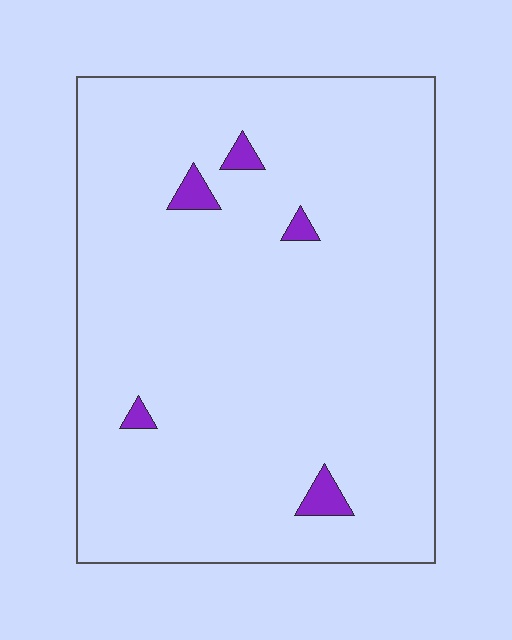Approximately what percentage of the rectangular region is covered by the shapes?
Approximately 5%.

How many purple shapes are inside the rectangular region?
5.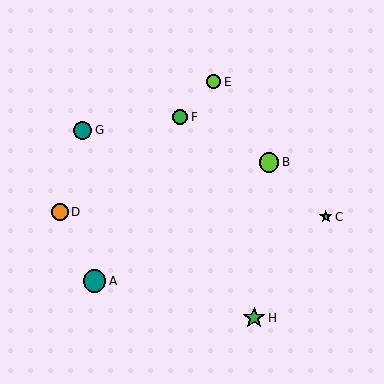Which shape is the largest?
The teal circle (labeled A) is the largest.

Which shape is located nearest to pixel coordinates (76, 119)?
The teal circle (labeled G) at (83, 130) is nearest to that location.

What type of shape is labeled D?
Shape D is an orange circle.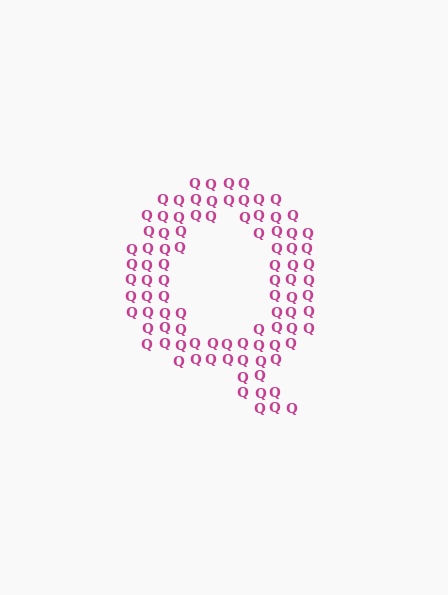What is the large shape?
The large shape is the letter Q.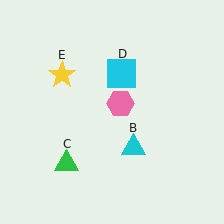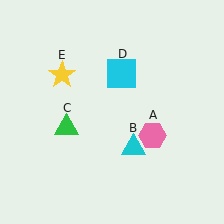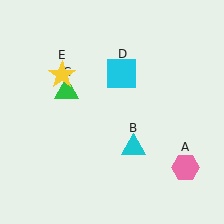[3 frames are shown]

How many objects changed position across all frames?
2 objects changed position: pink hexagon (object A), green triangle (object C).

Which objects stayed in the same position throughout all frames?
Cyan triangle (object B) and cyan square (object D) and yellow star (object E) remained stationary.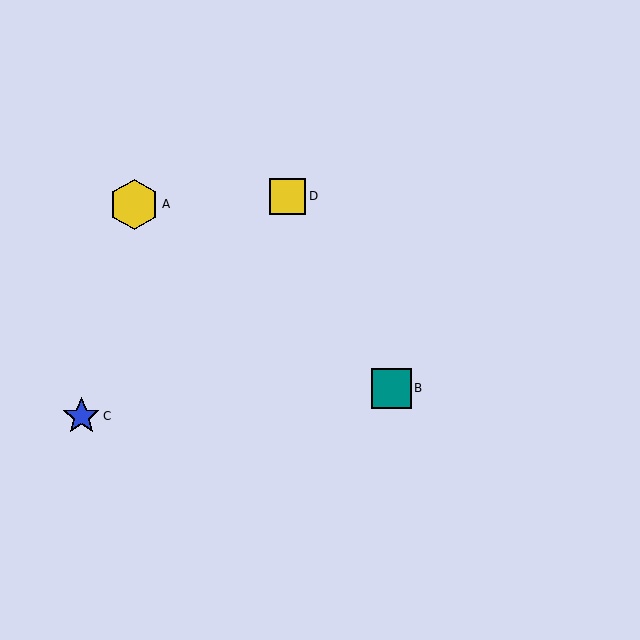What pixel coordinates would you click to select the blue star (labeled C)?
Click at (81, 416) to select the blue star C.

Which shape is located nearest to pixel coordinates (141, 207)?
The yellow hexagon (labeled A) at (134, 204) is nearest to that location.